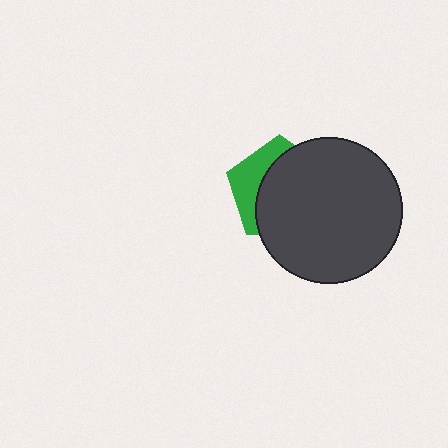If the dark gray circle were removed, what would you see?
You would see the complete green pentagon.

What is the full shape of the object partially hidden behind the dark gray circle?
The partially hidden object is a green pentagon.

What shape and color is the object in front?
The object in front is a dark gray circle.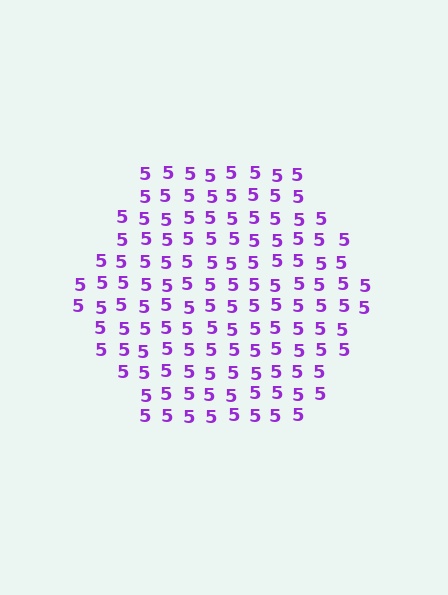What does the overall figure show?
The overall figure shows a hexagon.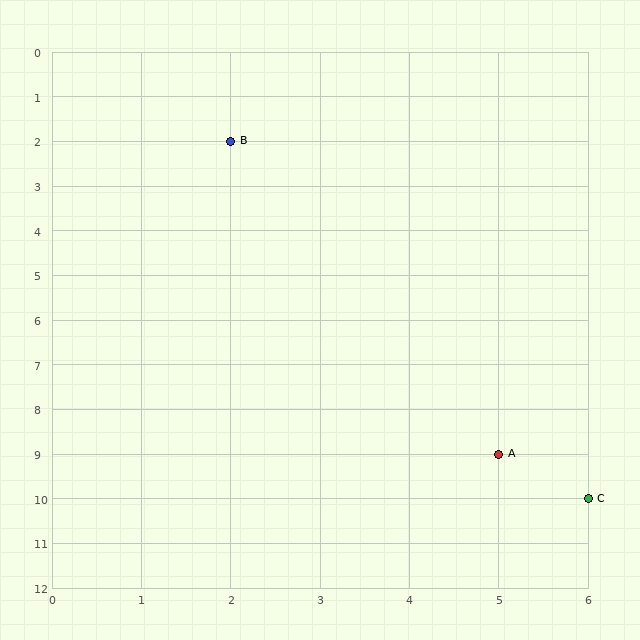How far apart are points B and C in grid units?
Points B and C are 4 columns and 8 rows apart (about 8.9 grid units diagonally).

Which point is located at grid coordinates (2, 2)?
Point B is at (2, 2).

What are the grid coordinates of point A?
Point A is at grid coordinates (5, 9).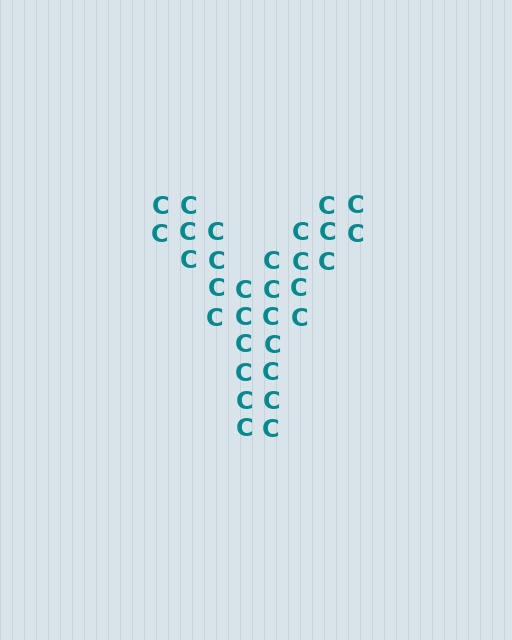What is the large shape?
The large shape is the letter Y.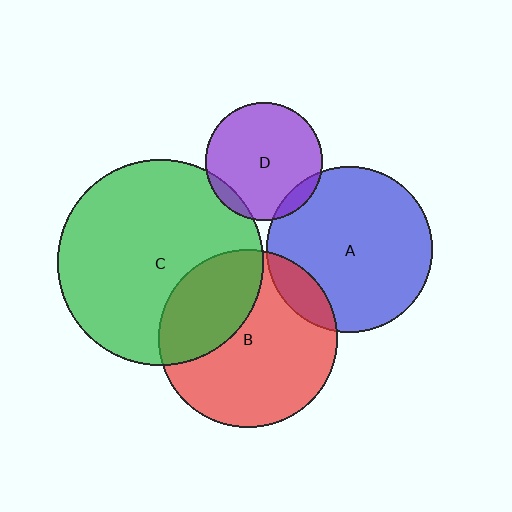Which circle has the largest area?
Circle C (green).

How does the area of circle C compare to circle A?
Approximately 1.5 times.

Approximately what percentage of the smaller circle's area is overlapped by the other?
Approximately 30%.